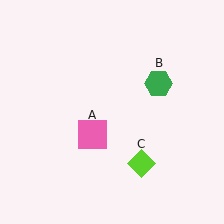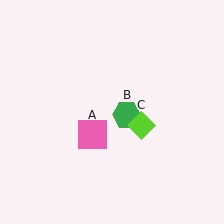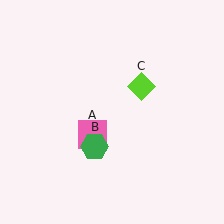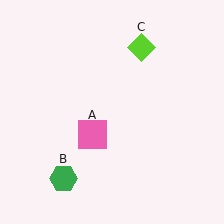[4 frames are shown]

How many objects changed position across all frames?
2 objects changed position: green hexagon (object B), lime diamond (object C).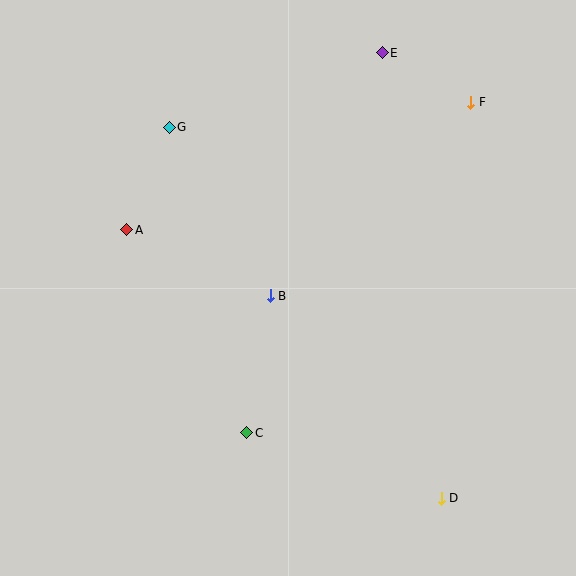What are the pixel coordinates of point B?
Point B is at (270, 296).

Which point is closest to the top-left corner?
Point G is closest to the top-left corner.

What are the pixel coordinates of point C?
Point C is at (247, 433).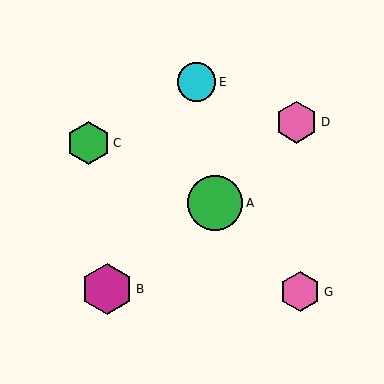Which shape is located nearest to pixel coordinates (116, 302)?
The magenta hexagon (labeled B) at (107, 289) is nearest to that location.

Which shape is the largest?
The green circle (labeled A) is the largest.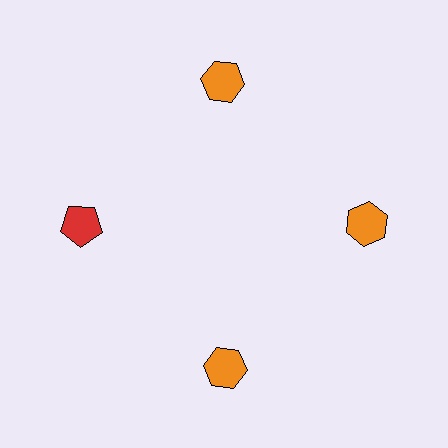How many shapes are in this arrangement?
There are 4 shapes arranged in a ring pattern.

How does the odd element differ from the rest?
It differs in both color (red instead of orange) and shape (pentagon instead of hexagon).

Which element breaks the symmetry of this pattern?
The red pentagon at roughly the 9 o'clock position breaks the symmetry. All other shapes are orange hexagons.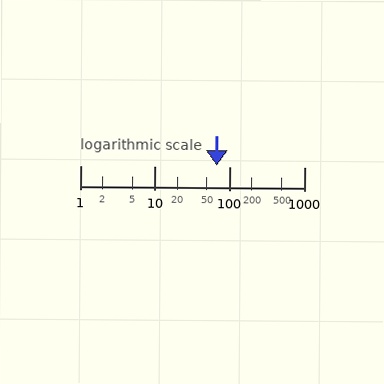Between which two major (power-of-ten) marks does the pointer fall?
The pointer is between 10 and 100.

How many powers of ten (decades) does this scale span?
The scale spans 3 decades, from 1 to 1000.